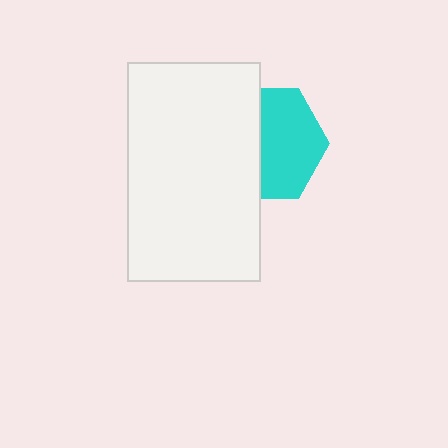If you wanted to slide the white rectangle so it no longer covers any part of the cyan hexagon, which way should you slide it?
Slide it left — that is the most direct way to separate the two shapes.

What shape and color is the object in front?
The object in front is a white rectangle.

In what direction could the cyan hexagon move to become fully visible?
The cyan hexagon could move right. That would shift it out from behind the white rectangle entirely.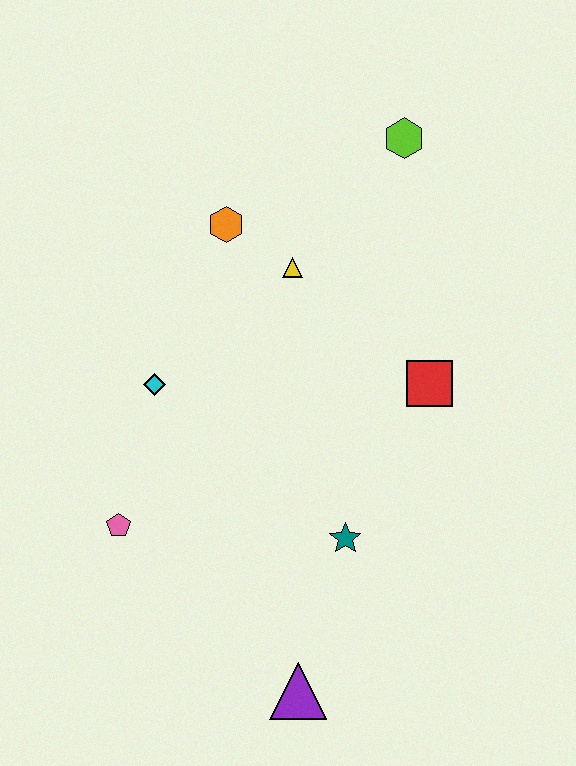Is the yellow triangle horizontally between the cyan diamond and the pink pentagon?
No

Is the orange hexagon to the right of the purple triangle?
No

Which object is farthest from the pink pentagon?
The lime hexagon is farthest from the pink pentagon.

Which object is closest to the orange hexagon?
The yellow triangle is closest to the orange hexagon.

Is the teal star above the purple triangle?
Yes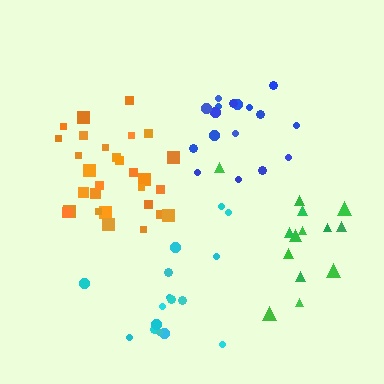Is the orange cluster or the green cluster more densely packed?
Orange.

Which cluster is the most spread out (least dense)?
Green.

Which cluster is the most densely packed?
Orange.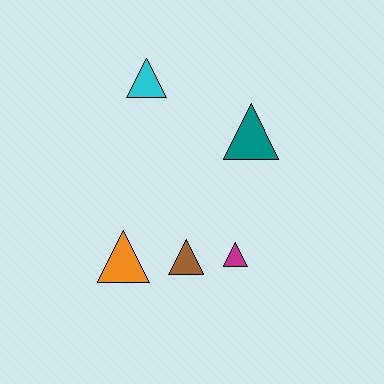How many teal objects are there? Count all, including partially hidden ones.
There is 1 teal object.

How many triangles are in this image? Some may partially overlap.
There are 5 triangles.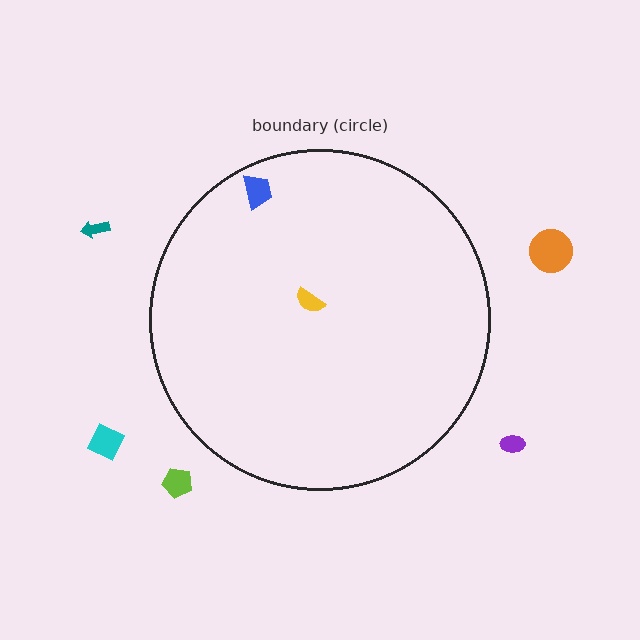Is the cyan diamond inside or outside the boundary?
Outside.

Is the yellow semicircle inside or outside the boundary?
Inside.